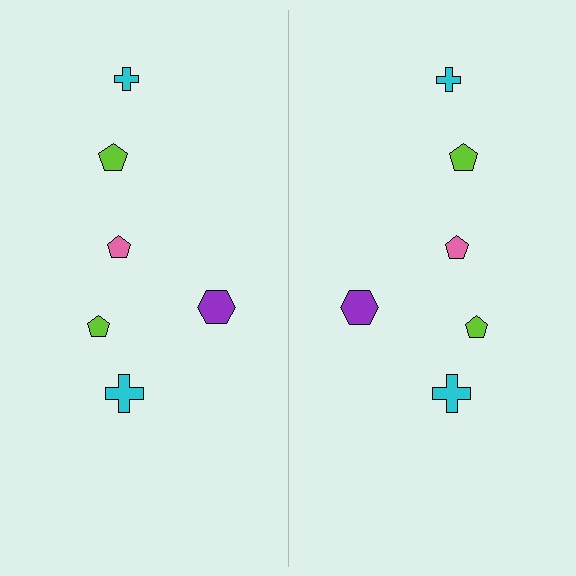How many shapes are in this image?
There are 12 shapes in this image.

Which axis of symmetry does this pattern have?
The pattern has a vertical axis of symmetry running through the center of the image.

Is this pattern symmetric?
Yes, this pattern has bilateral (reflection) symmetry.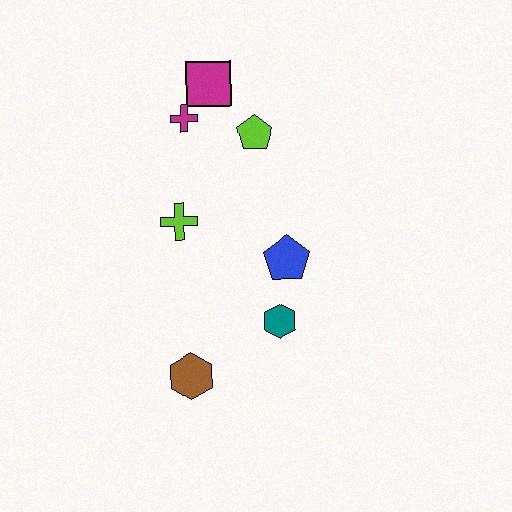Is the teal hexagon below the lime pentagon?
Yes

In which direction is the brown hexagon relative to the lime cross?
The brown hexagon is below the lime cross.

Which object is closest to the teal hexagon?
The blue pentagon is closest to the teal hexagon.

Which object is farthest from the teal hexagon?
The magenta square is farthest from the teal hexagon.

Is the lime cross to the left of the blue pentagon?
Yes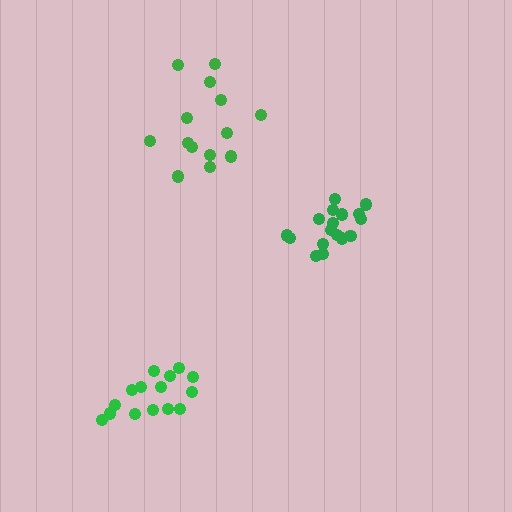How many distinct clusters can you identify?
There are 3 distinct clusters.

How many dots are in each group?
Group 1: 14 dots, Group 2: 15 dots, Group 3: 17 dots (46 total).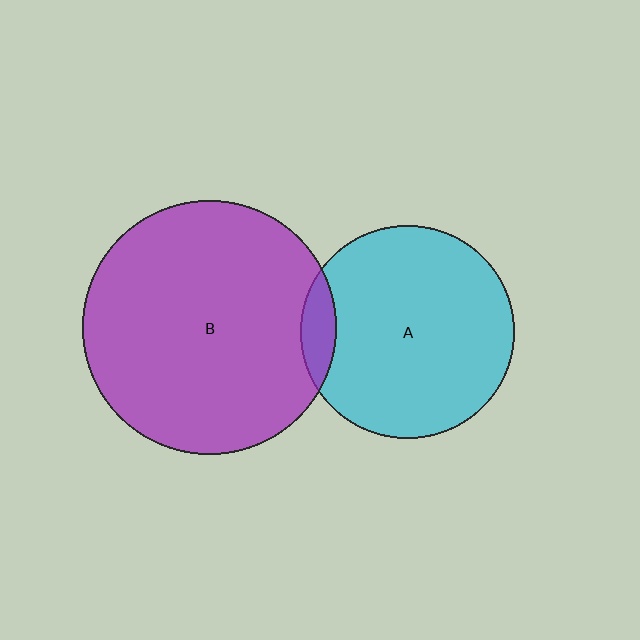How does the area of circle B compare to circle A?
Approximately 1.4 times.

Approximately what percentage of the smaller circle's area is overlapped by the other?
Approximately 10%.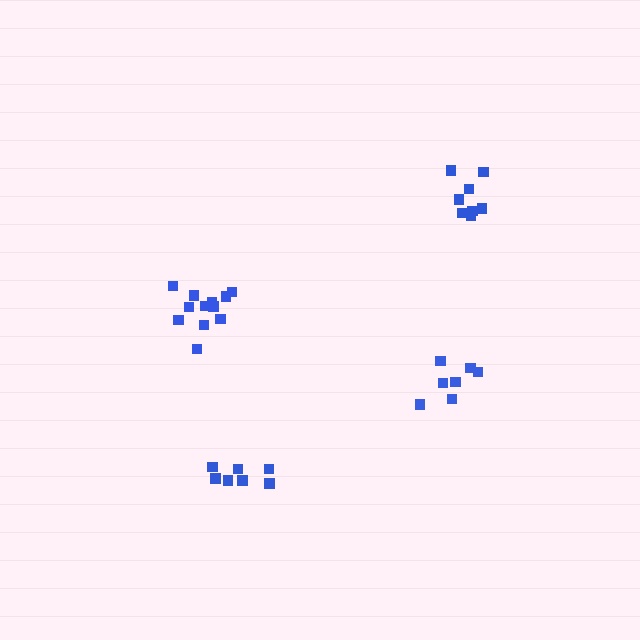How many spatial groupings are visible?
There are 4 spatial groupings.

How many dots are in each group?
Group 1: 12 dots, Group 2: 7 dots, Group 3: 7 dots, Group 4: 8 dots (34 total).